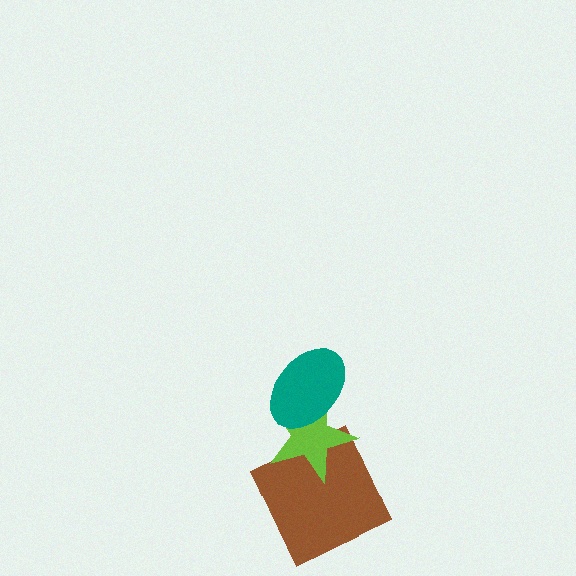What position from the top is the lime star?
The lime star is 2nd from the top.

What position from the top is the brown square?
The brown square is 3rd from the top.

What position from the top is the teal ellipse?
The teal ellipse is 1st from the top.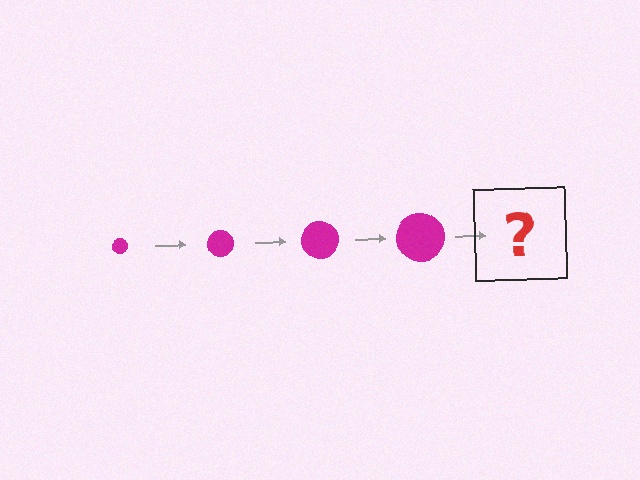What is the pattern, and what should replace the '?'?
The pattern is that the circle gets progressively larger each step. The '?' should be a magenta circle, larger than the previous one.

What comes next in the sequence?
The next element should be a magenta circle, larger than the previous one.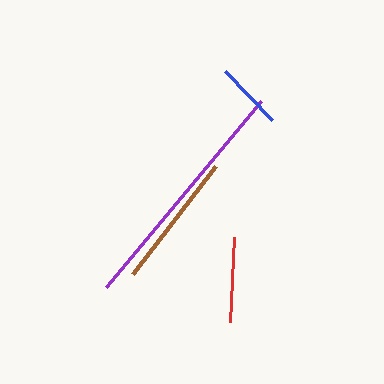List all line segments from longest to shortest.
From longest to shortest: purple, brown, red, blue.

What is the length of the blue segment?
The blue segment is approximately 68 pixels long.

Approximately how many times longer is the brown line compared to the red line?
The brown line is approximately 1.6 times the length of the red line.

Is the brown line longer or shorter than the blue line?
The brown line is longer than the blue line.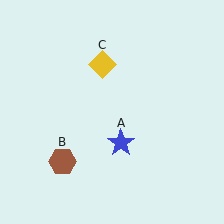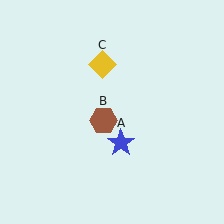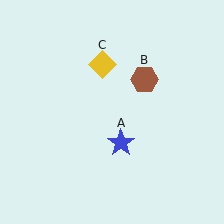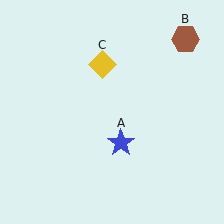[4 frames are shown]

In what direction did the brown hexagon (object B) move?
The brown hexagon (object B) moved up and to the right.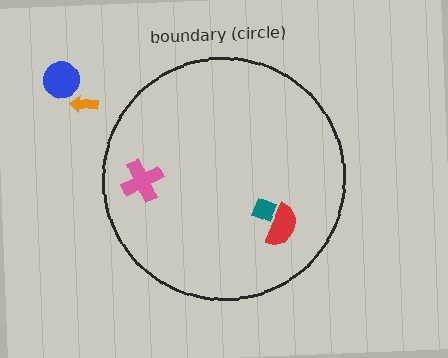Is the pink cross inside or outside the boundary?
Inside.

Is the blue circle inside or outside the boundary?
Outside.